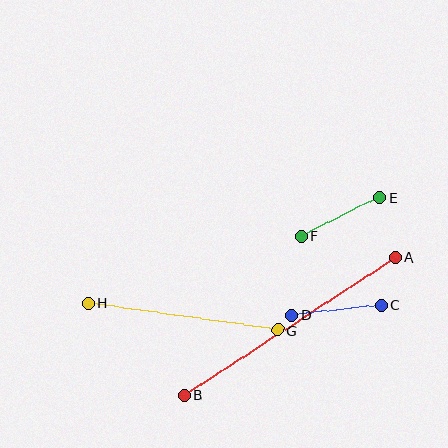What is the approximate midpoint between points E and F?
The midpoint is at approximately (340, 217) pixels.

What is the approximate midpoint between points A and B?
The midpoint is at approximately (290, 326) pixels.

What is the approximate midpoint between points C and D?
The midpoint is at approximately (337, 310) pixels.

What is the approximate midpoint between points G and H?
The midpoint is at approximately (183, 317) pixels.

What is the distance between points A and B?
The distance is approximately 253 pixels.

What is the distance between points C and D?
The distance is approximately 90 pixels.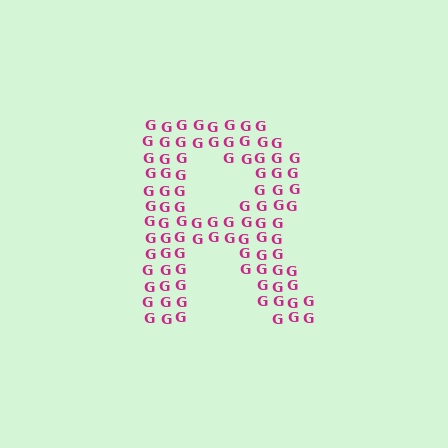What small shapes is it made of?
It is made of small letter G's.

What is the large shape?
The large shape is the letter R.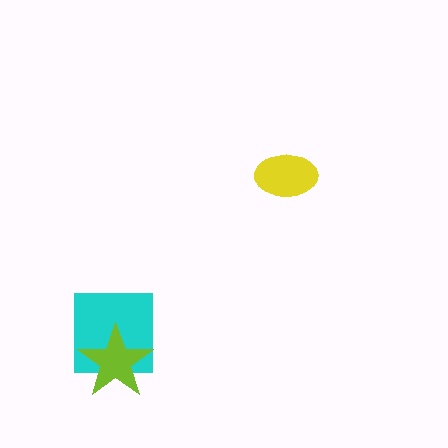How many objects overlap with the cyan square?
1 object overlaps with the cyan square.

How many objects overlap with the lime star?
1 object overlaps with the lime star.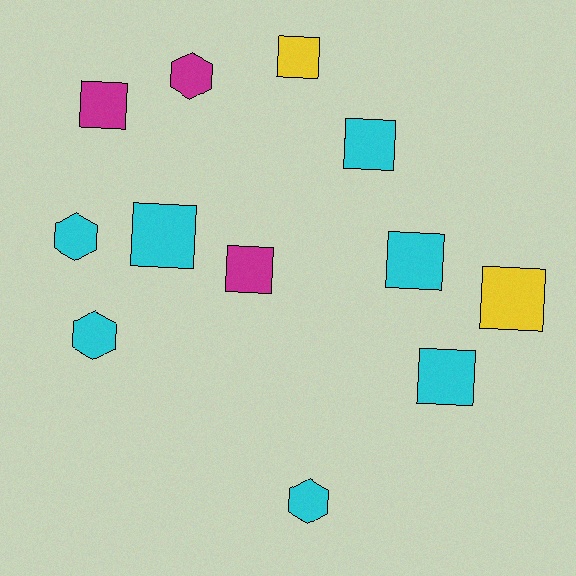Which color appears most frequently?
Cyan, with 7 objects.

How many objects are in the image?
There are 12 objects.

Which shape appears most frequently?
Square, with 8 objects.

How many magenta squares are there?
There are 2 magenta squares.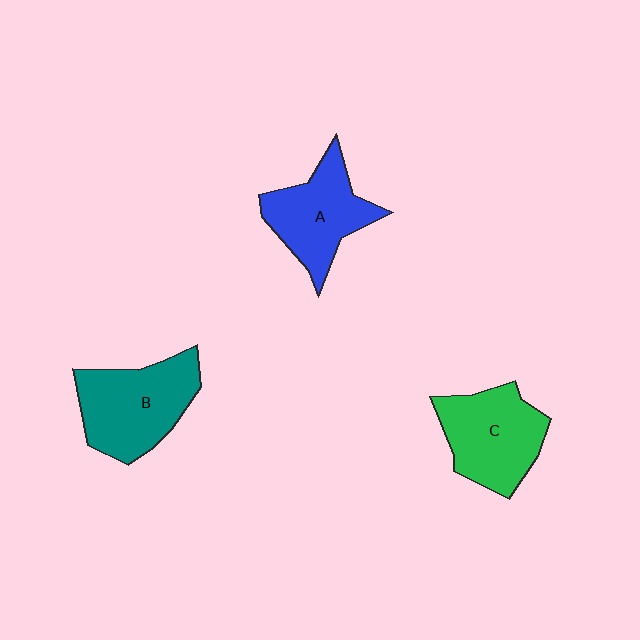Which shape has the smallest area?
Shape A (blue).